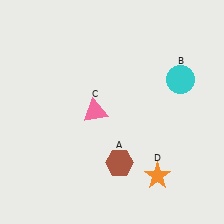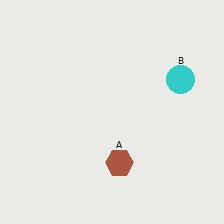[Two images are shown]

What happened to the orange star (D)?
The orange star (D) was removed in Image 2. It was in the bottom-right area of Image 1.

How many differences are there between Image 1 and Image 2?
There are 2 differences between the two images.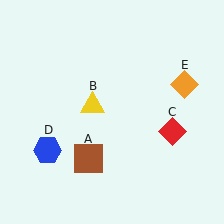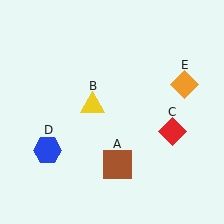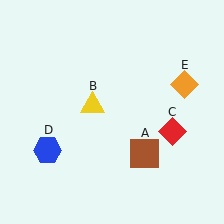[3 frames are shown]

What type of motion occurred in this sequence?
The brown square (object A) rotated counterclockwise around the center of the scene.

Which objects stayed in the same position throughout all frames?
Yellow triangle (object B) and red diamond (object C) and blue hexagon (object D) and orange diamond (object E) remained stationary.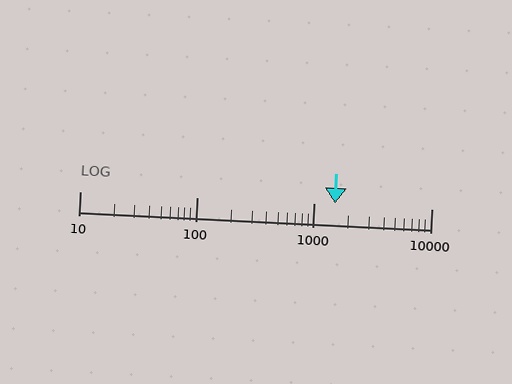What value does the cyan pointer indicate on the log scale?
The pointer indicates approximately 1500.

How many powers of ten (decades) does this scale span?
The scale spans 3 decades, from 10 to 10000.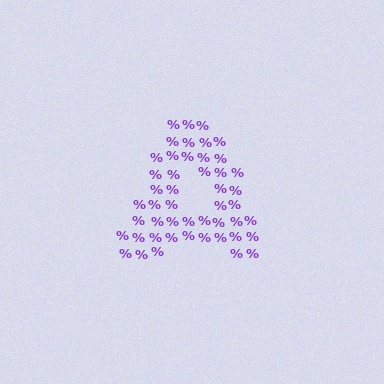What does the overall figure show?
The overall figure shows the letter A.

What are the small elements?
The small elements are percent signs.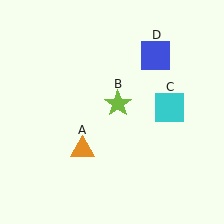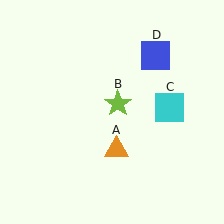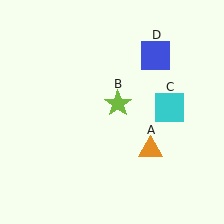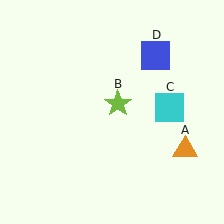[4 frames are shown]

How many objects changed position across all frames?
1 object changed position: orange triangle (object A).